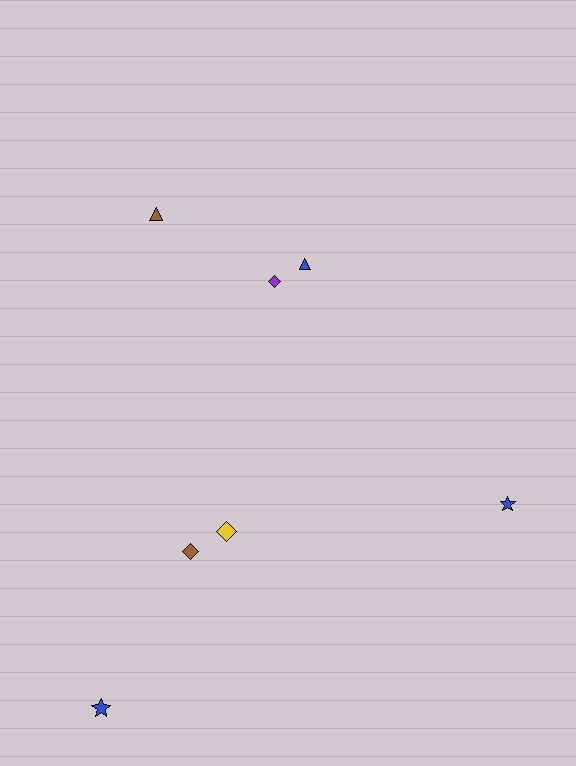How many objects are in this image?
There are 7 objects.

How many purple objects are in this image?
There is 1 purple object.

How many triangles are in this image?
There are 2 triangles.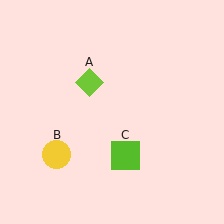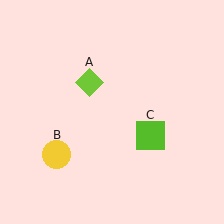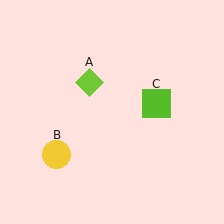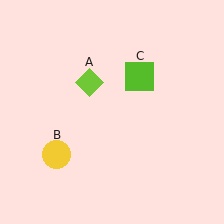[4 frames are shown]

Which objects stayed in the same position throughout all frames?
Lime diamond (object A) and yellow circle (object B) remained stationary.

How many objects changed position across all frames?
1 object changed position: lime square (object C).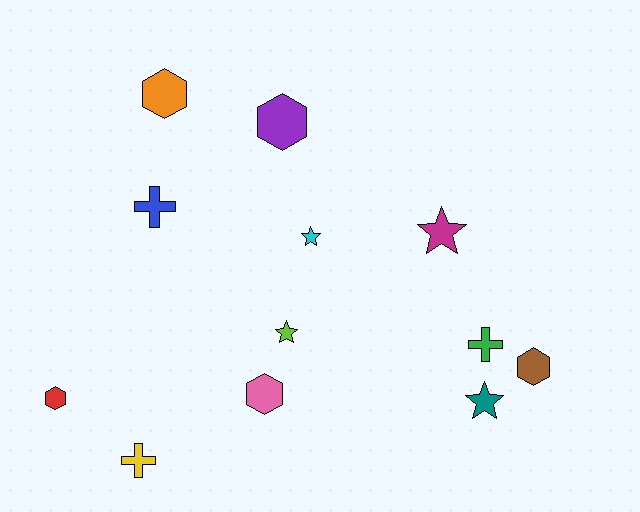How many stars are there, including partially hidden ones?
There are 4 stars.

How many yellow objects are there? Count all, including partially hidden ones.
There is 1 yellow object.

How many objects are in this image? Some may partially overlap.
There are 12 objects.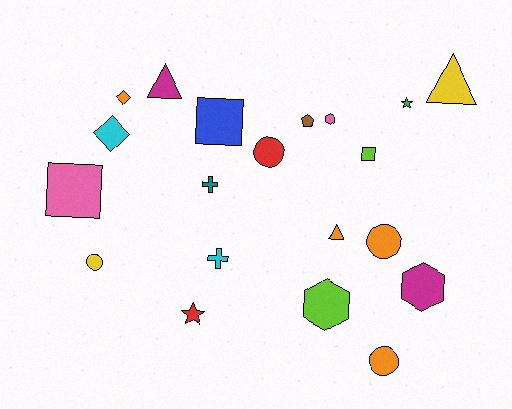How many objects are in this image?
There are 20 objects.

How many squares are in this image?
There are 3 squares.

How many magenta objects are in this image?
There are 2 magenta objects.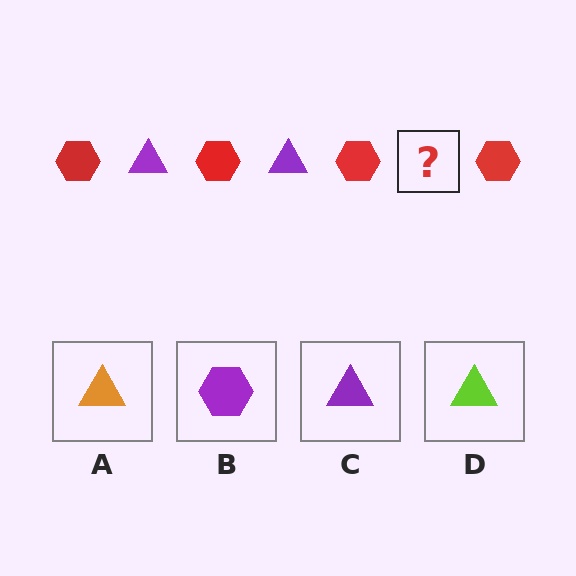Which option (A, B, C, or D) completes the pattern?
C.